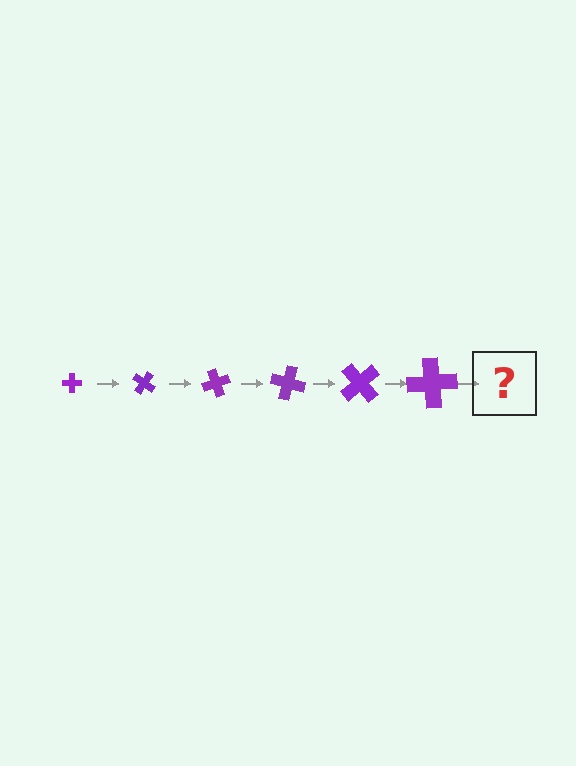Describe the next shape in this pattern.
It should be a cross, larger than the previous one and rotated 210 degrees from the start.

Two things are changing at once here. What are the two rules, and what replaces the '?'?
The two rules are that the cross grows larger each step and it rotates 35 degrees each step. The '?' should be a cross, larger than the previous one and rotated 210 degrees from the start.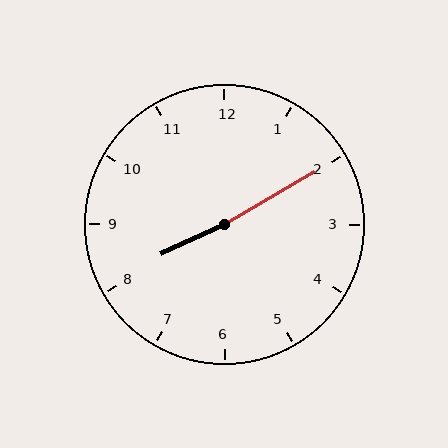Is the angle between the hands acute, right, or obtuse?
It is obtuse.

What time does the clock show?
8:10.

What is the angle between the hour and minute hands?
Approximately 175 degrees.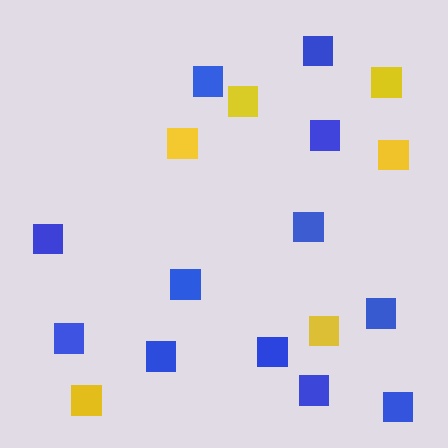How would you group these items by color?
There are 2 groups: one group of yellow squares (6) and one group of blue squares (12).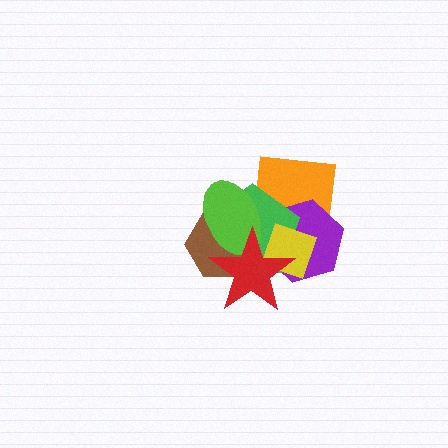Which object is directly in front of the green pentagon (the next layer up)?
The brown hexagon is directly in front of the green pentagon.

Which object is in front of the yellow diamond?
The red star is in front of the yellow diamond.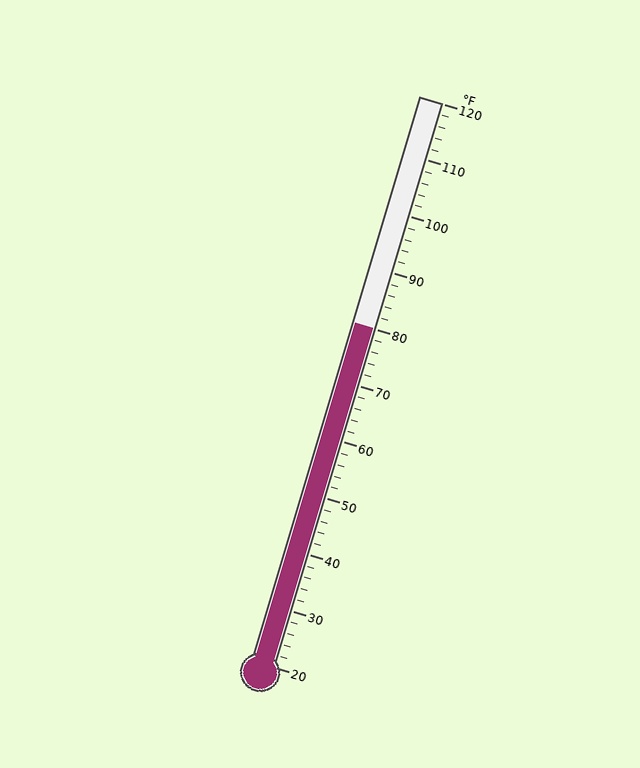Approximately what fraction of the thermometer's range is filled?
The thermometer is filled to approximately 60% of its range.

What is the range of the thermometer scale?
The thermometer scale ranges from 20°F to 120°F.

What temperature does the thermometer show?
The thermometer shows approximately 80°F.